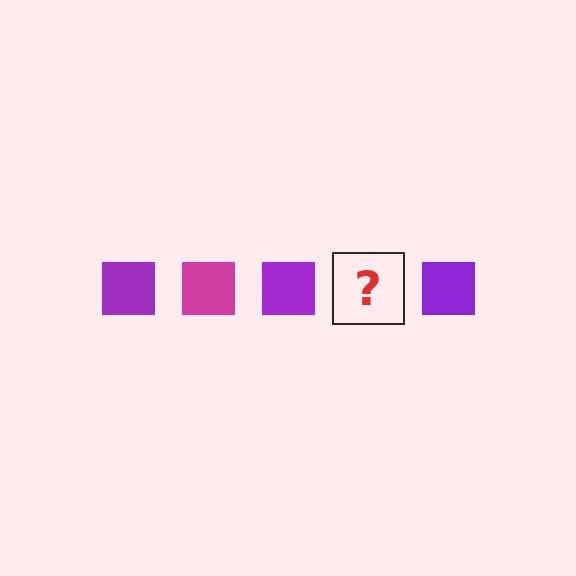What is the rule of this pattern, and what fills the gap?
The rule is that the pattern cycles through purple, magenta squares. The gap should be filled with a magenta square.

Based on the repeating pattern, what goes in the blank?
The blank should be a magenta square.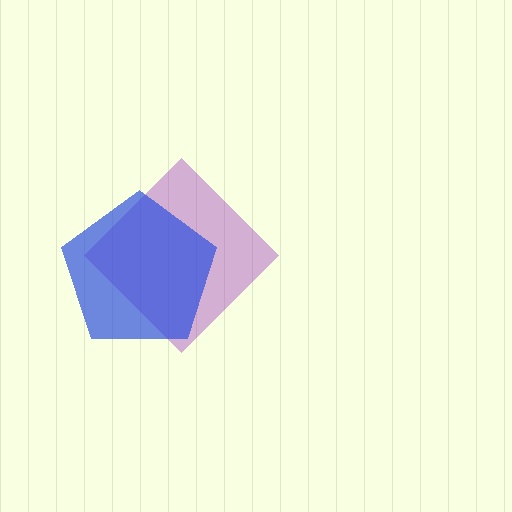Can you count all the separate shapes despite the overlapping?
Yes, there are 2 separate shapes.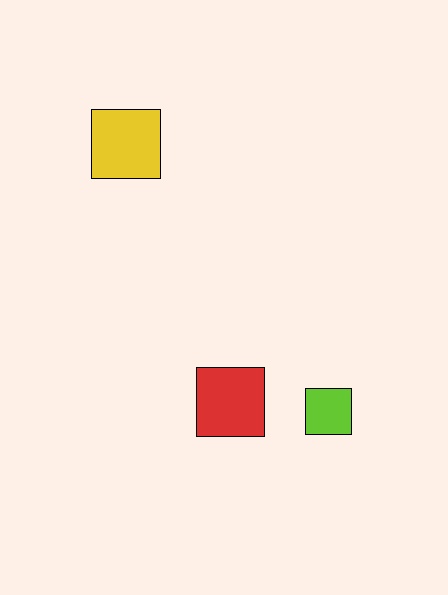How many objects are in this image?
There are 3 objects.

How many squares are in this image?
There are 3 squares.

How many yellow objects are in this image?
There is 1 yellow object.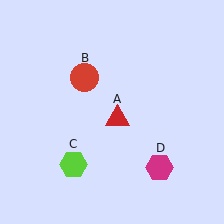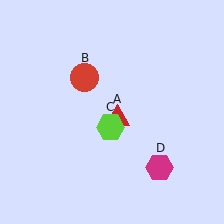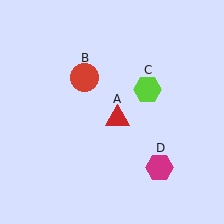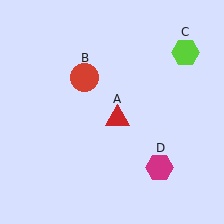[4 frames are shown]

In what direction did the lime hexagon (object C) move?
The lime hexagon (object C) moved up and to the right.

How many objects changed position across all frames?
1 object changed position: lime hexagon (object C).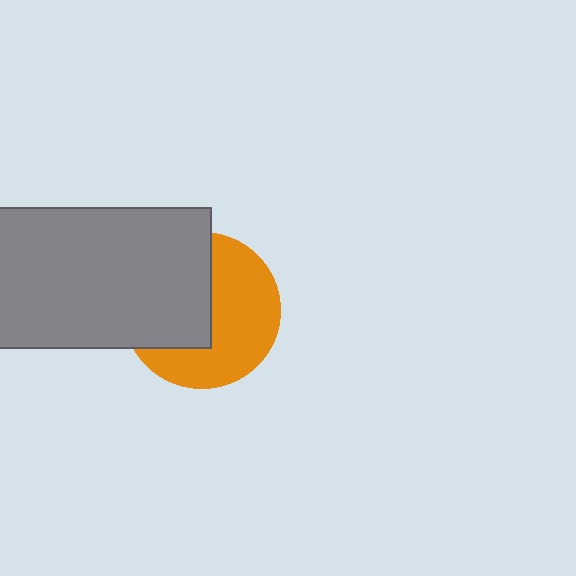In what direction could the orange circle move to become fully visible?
The orange circle could move right. That would shift it out from behind the gray rectangle entirely.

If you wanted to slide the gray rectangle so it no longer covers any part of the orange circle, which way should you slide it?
Slide it left — that is the most direct way to separate the two shapes.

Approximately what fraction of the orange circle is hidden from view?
Roughly 46% of the orange circle is hidden behind the gray rectangle.